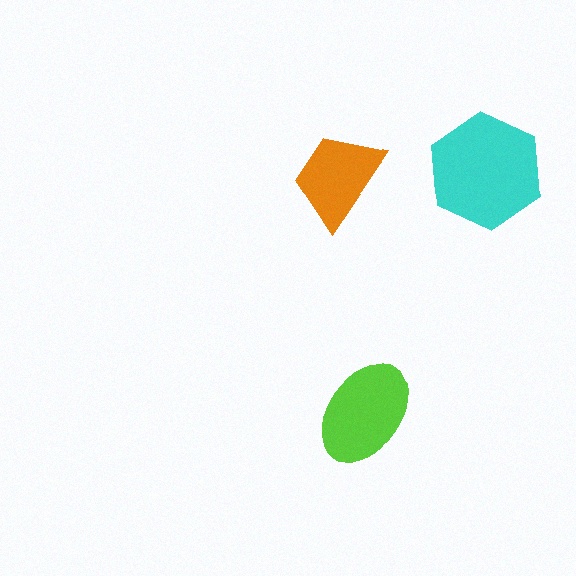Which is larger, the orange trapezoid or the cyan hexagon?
The cyan hexagon.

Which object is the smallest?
The orange trapezoid.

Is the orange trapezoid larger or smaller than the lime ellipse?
Smaller.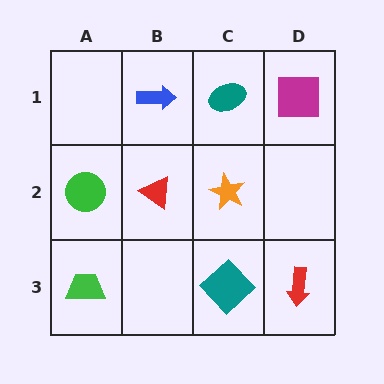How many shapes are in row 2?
3 shapes.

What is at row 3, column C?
A teal diamond.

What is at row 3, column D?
A red arrow.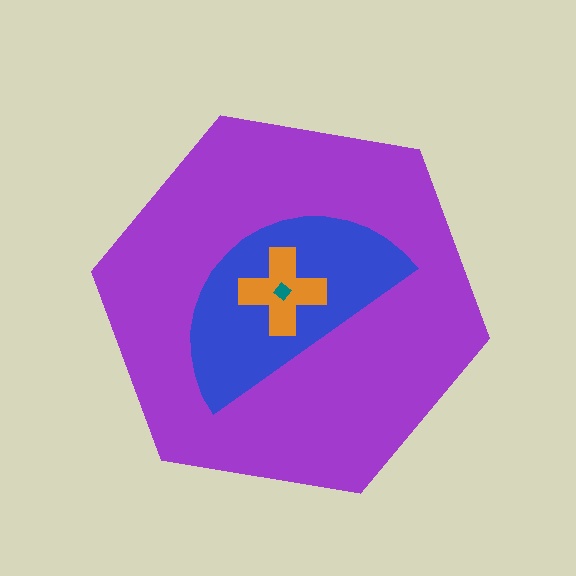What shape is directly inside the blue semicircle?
The orange cross.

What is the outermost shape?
The purple hexagon.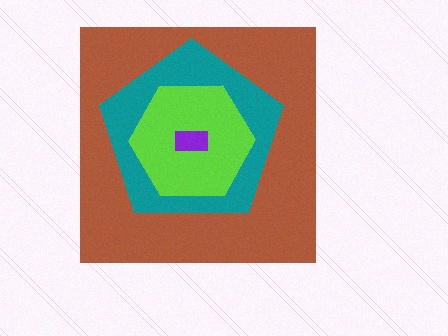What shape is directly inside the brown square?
The teal pentagon.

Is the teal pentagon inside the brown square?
Yes.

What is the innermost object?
The purple rectangle.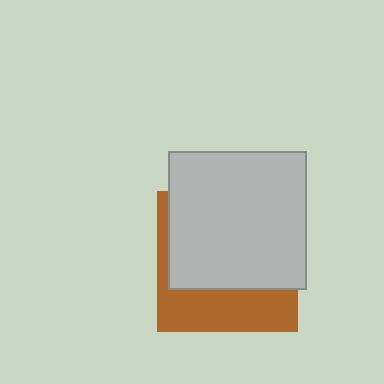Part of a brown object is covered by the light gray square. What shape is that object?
It is a square.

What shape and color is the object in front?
The object in front is a light gray square.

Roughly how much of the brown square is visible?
A small part of it is visible (roughly 35%).